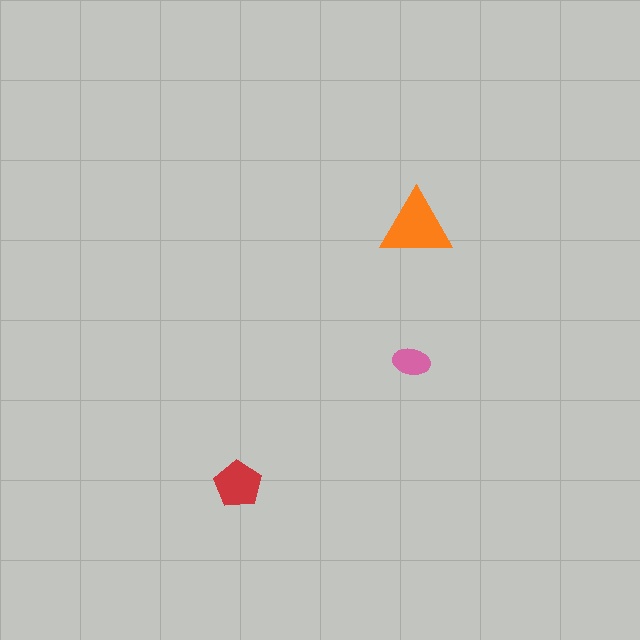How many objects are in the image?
There are 3 objects in the image.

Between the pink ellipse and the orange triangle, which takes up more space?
The orange triangle.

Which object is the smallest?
The pink ellipse.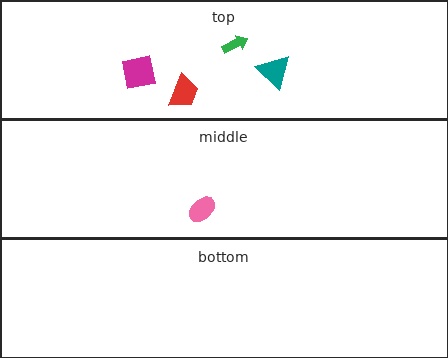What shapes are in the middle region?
The pink ellipse.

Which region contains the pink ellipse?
The middle region.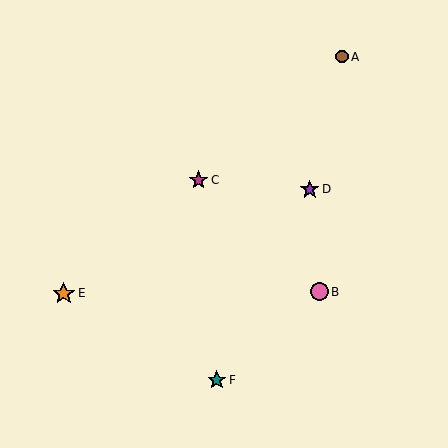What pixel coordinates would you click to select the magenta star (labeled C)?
Click at (198, 180) to select the magenta star C.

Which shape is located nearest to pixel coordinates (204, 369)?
The teal star (labeled F) at (217, 380) is nearest to that location.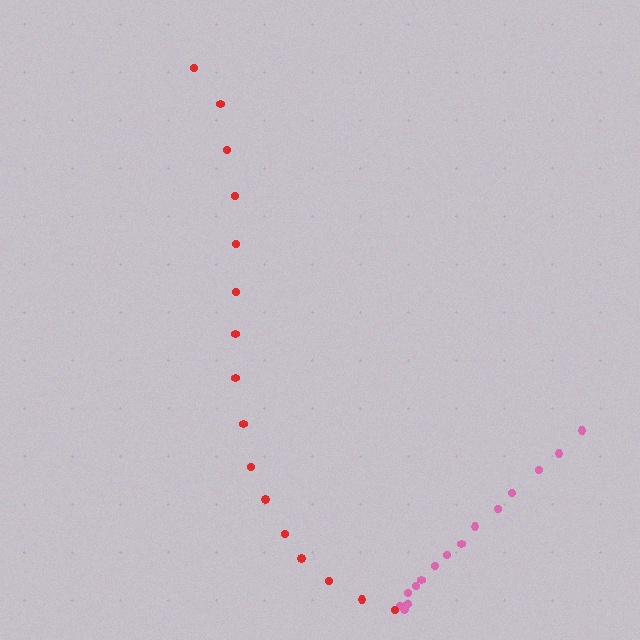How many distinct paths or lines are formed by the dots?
There are 2 distinct paths.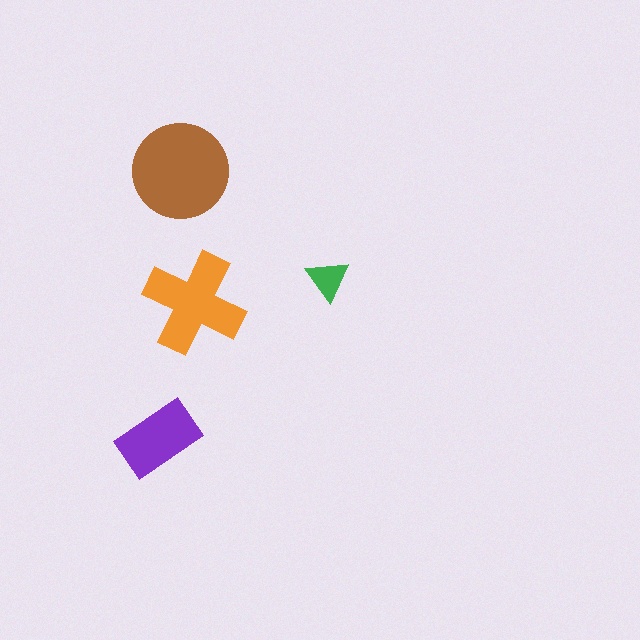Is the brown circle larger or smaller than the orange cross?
Larger.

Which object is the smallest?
The green triangle.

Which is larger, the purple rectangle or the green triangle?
The purple rectangle.